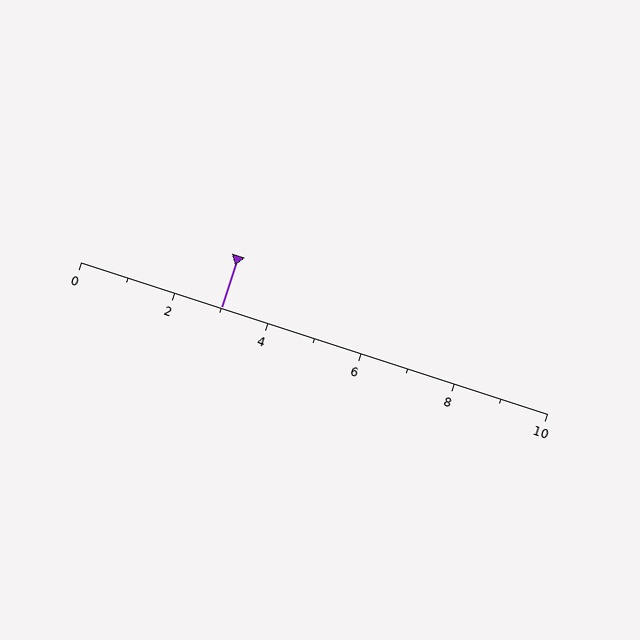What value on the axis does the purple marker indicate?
The marker indicates approximately 3.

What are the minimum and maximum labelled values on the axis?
The axis runs from 0 to 10.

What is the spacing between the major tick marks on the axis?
The major ticks are spaced 2 apart.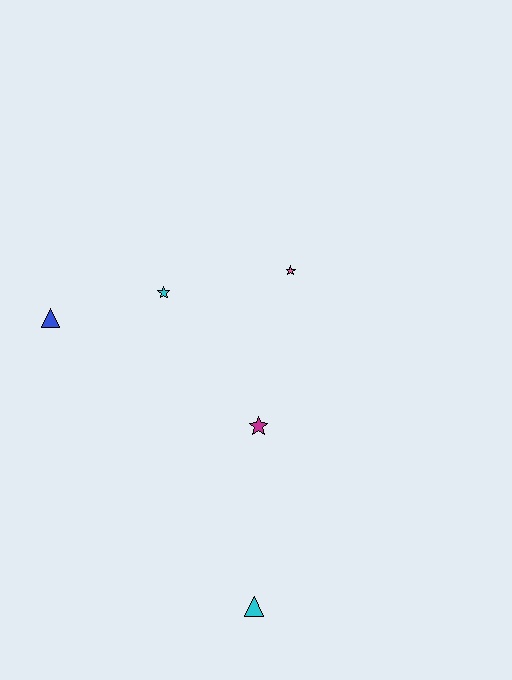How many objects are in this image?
There are 5 objects.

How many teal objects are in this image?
There are no teal objects.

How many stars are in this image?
There are 3 stars.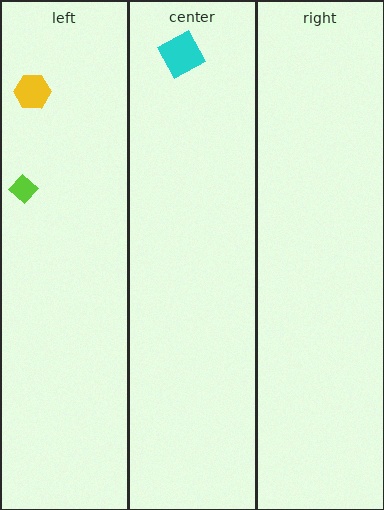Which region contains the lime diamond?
The left region.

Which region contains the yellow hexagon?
The left region.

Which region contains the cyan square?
The center region.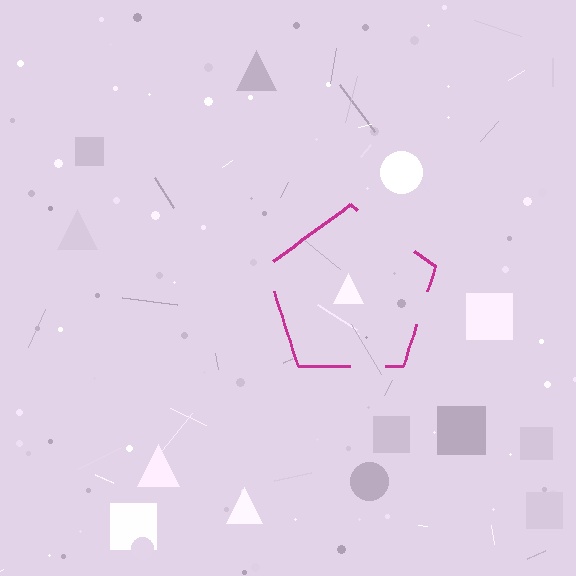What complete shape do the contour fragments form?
The contour fragments form a pentagon.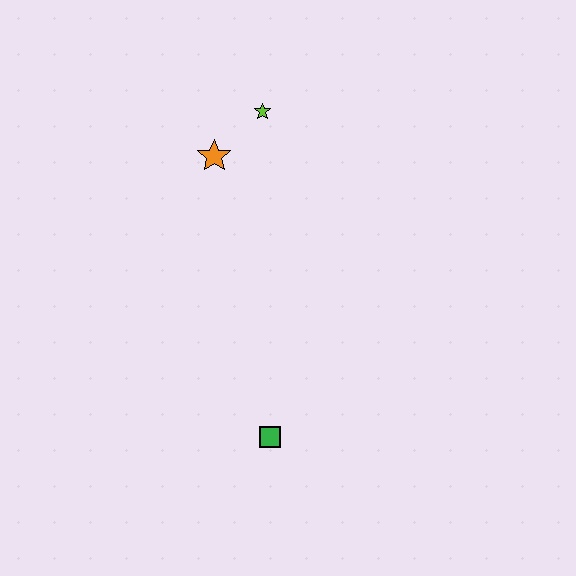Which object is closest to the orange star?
The lime star is closest to the orange star.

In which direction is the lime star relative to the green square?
The lime star is above the green square.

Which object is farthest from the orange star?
The green square is farthest from the orange star.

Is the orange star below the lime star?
Yes